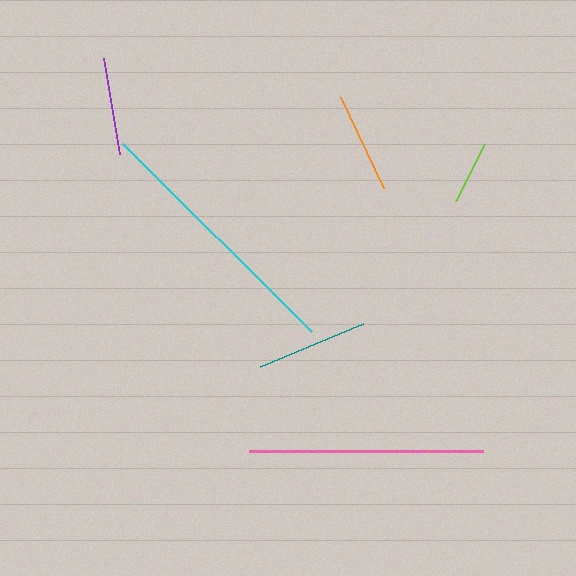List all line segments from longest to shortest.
From longest to shortest: cyan, pink, teal, orange, purple, lime.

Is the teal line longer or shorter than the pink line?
The pink line is longer than the teal line.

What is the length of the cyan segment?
The cyan segment is approximately 267 pixels long.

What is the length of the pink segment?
The pink segment is approximately 234 pixels long.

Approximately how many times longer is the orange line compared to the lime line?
The orange line is approximately 1.6 times the length of the lime line.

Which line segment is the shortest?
The lime line is the shortest at approximately 63 pixels.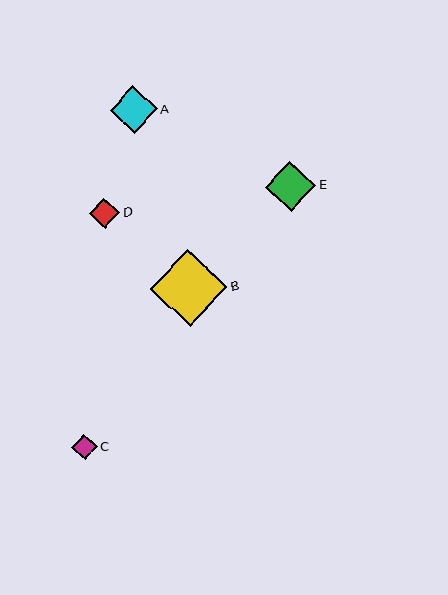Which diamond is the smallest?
Diamond C is the smallest with a size of approximately 26 pixels.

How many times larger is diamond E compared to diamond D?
Diamond E is approximately 1.7 times the size of diamond D.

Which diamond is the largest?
Diamond B is the largest with a size of approximately 77 pixels.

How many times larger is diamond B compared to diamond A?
Diamond B is approximately 1.6 times the size of diamond A.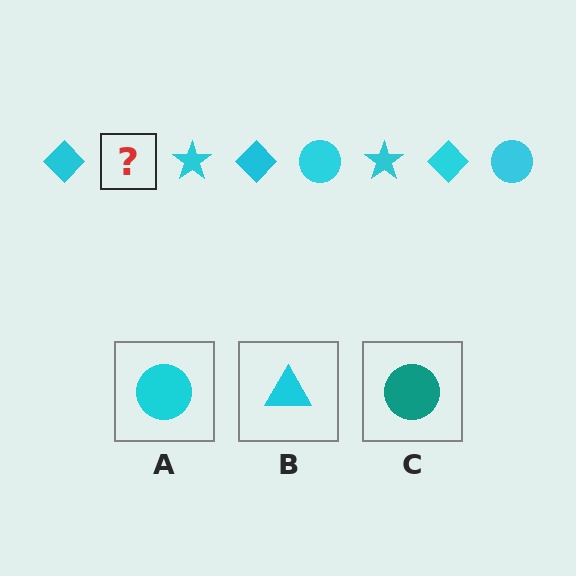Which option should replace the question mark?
Option A.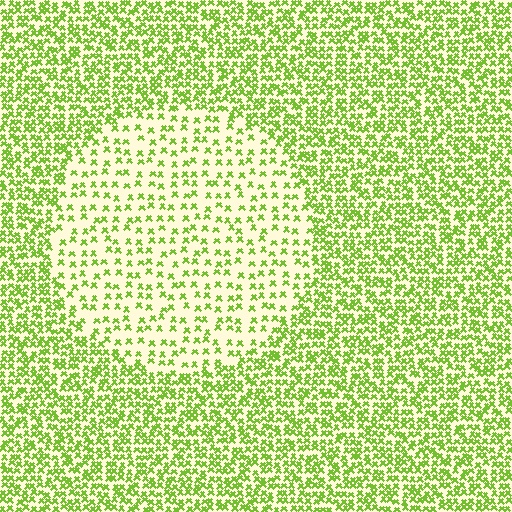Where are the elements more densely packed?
The elements are more densely packed outside the circle boundary.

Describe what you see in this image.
The image contains small lime elements arranged at two different densities. A circle-shaped region is visible where the elements are less densely packed than the surrounding area.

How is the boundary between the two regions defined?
The boundary is defined by a change in element density (approximately 2.3x ratio). All elements are the same color, size, and shape.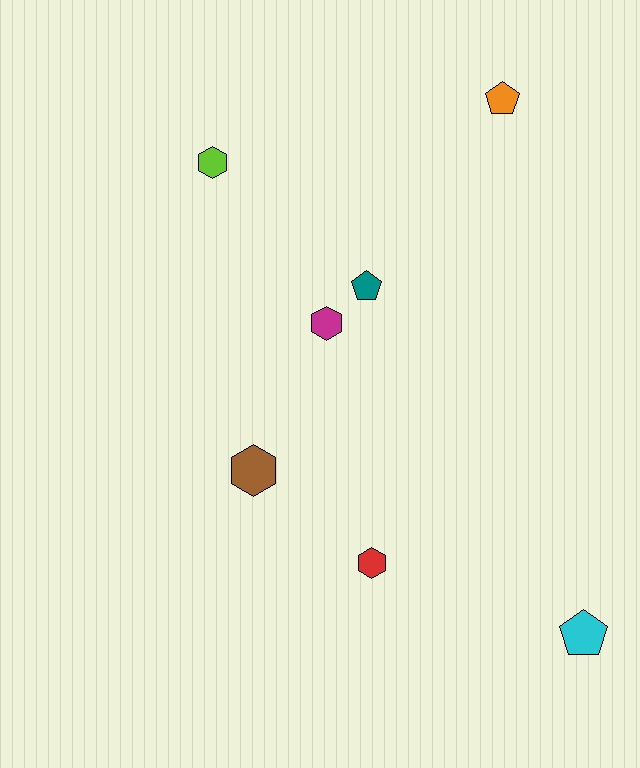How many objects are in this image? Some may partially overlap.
There are 7 objects.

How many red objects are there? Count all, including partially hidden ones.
There is 1 red object.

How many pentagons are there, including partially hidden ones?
There are 3 pentagons.